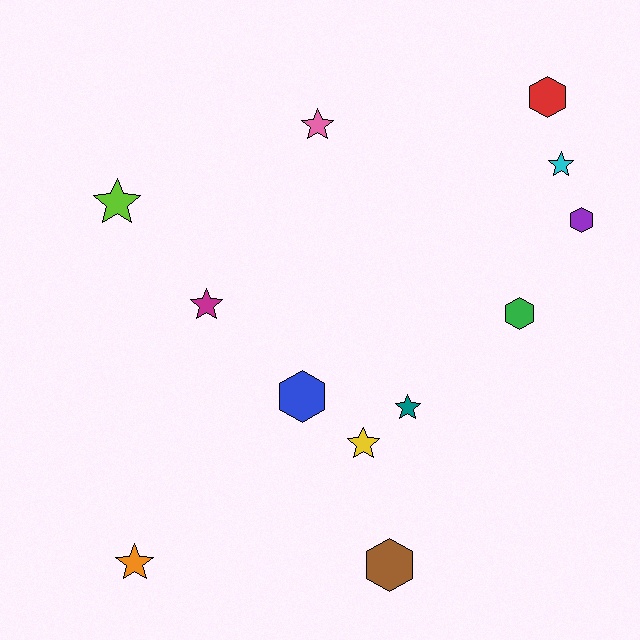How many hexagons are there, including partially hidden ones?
There are 5 hexagons.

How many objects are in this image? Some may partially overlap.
There are 12 objects.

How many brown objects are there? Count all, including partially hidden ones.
There is 1 brown object.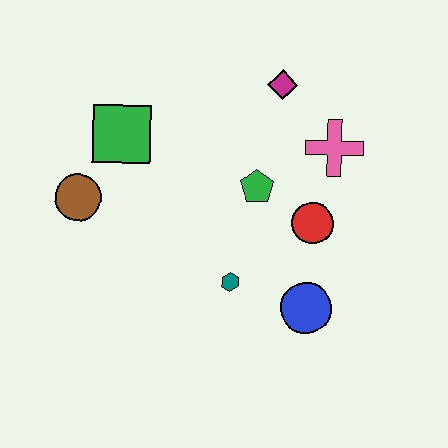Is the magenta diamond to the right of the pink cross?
No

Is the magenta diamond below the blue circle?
No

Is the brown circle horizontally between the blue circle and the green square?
No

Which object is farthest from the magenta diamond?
The brown circle is farthest from the magenta diamond.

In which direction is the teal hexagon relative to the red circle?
The teal hexagon is to the left of the red circle.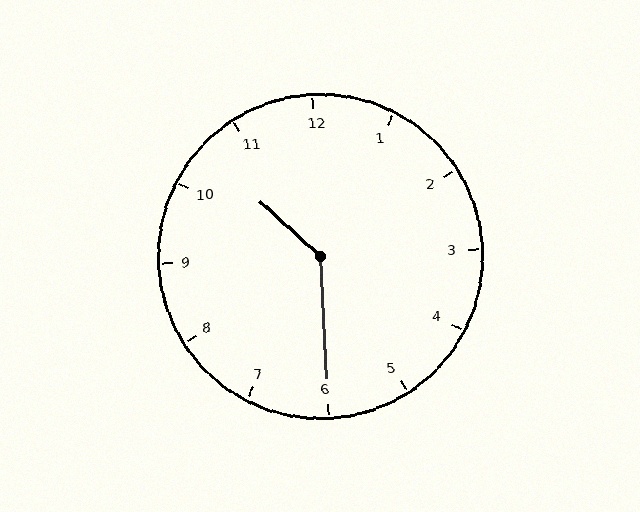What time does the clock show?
10:30.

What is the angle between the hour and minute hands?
Approximately 135 degrees.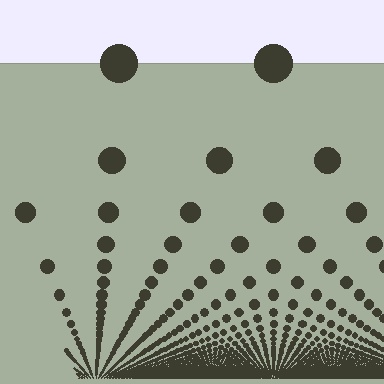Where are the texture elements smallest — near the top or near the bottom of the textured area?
Near the bottom.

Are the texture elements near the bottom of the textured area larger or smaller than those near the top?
Smaller. The gradient is inverted — elements near the bottom are smaller and denser.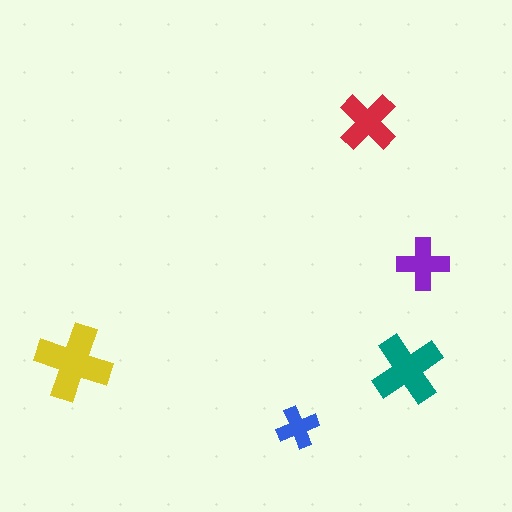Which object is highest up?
The red cross is topmost.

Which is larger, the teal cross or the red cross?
The teal one.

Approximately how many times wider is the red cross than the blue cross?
About 1.5 times wider.